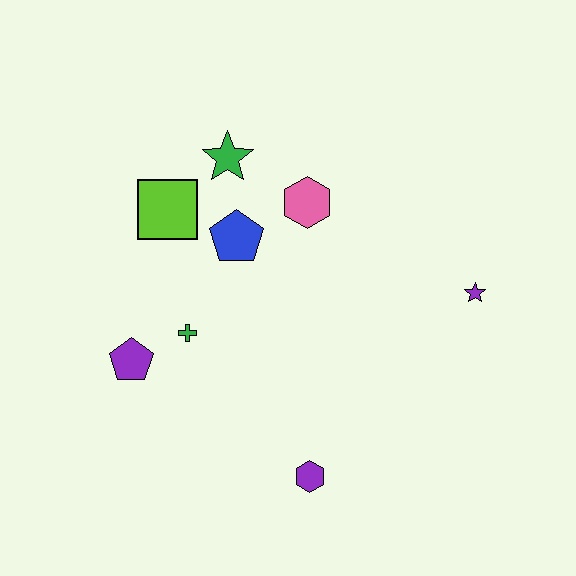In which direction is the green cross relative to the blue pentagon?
The green cross is below the blue pentagon.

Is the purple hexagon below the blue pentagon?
Yes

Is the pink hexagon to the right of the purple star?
No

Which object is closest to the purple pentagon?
The green cross is closest to the purple pentagon.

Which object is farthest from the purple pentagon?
The purple star is farthest from the purple pentagon.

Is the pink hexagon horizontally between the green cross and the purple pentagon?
No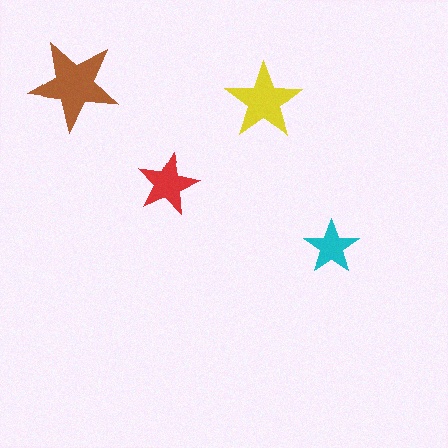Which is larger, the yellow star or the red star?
The yellow one.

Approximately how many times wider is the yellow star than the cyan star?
About 1.5 times wider.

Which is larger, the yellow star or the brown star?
The brown one.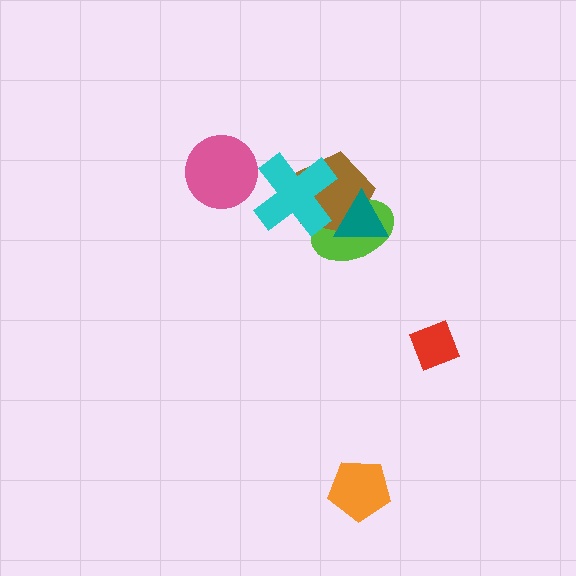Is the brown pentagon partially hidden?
Yes, it is partially covered by another shape.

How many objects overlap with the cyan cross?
2 objects overlap with the cyan cross.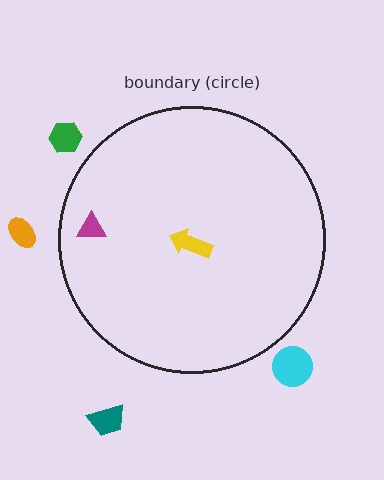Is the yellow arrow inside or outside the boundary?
Inside.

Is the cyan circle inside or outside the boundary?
Outside.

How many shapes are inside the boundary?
2 inside, 4 outside.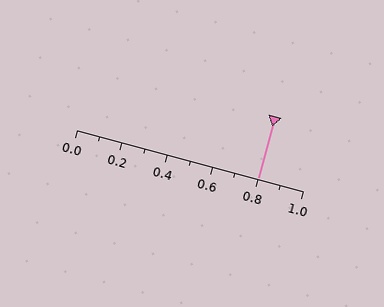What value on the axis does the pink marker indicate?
The marker indicates approximately 0.8.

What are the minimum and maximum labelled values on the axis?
The axis runs from 0.0 to 1.0.